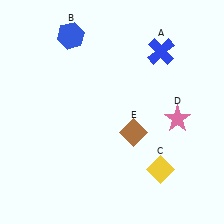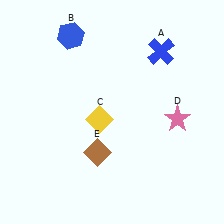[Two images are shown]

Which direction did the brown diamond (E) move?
The brown diamond (E) moved left.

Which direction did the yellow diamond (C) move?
The yellow diamond (C) moved left.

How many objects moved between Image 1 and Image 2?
2 objects moved between the two images.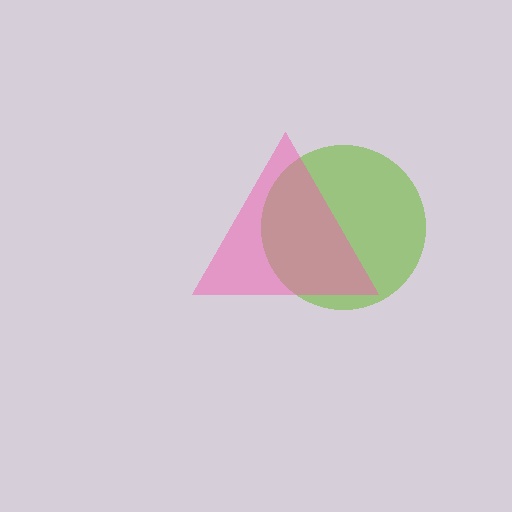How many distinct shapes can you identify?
There are 2 distinct shapes: a lime circle, a pink triangle.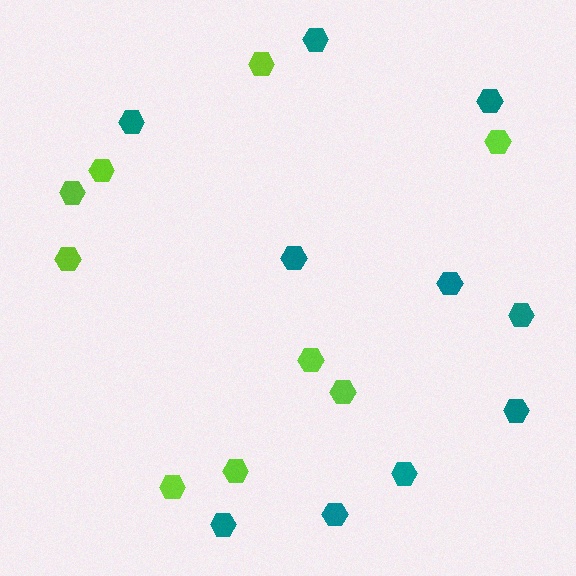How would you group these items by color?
There are 2 groups: one group of lime hexagons (9) and one group of teal hexagons (10).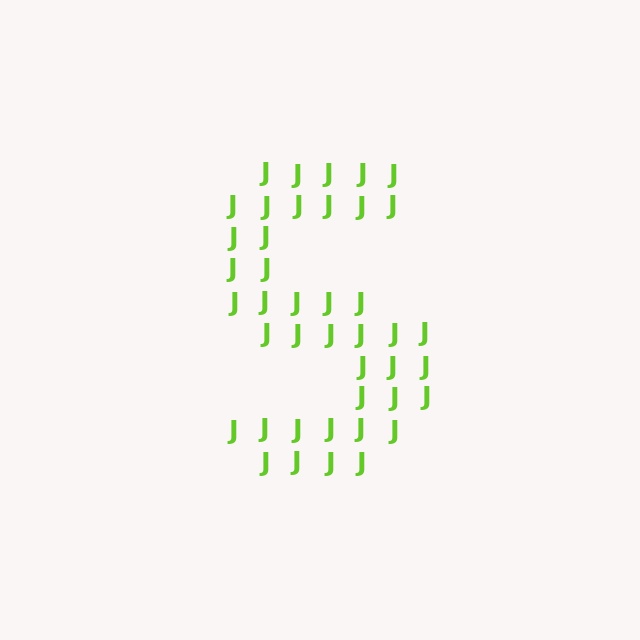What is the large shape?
The large shape is the letter S.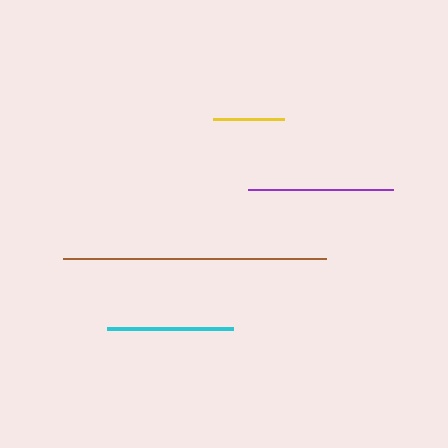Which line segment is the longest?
The brown line is the longest at approximately 263 pixels.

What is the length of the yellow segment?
The yellow segment is approximately 71 pixels long.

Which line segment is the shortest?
The yellow line is the shortest at approximately 71 pixels.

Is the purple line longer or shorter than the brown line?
The brown line is longer than the purple line.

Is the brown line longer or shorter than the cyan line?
The brown line is longer than the cyan line.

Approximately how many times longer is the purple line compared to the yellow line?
The purple line is approximately 2.0 times the length of the yellow line.